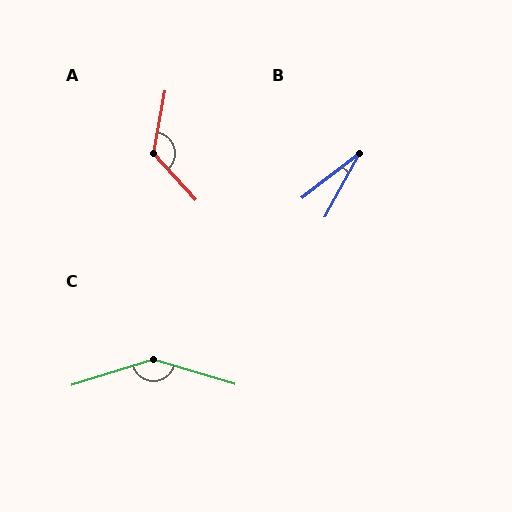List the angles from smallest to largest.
B (24°), A (127°), C (146°).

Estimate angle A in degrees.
Approximately 127 degrees.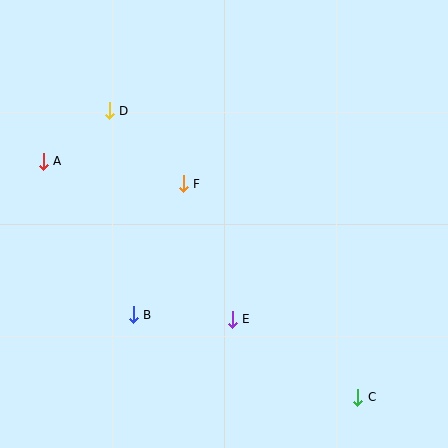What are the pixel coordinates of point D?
Point D is at (109, 111).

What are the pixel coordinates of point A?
Point A is at (43, 161).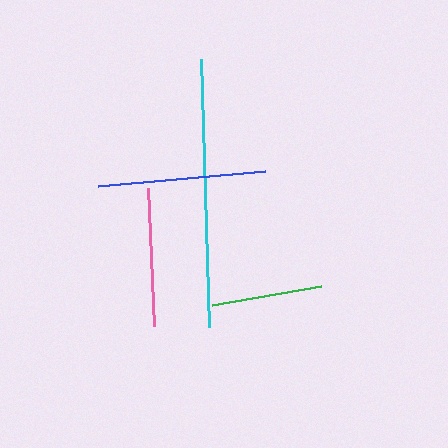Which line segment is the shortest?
The green line is the shortest at approximately 110 pixels.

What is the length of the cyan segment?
The cyan segment is approximately 268 pixels long.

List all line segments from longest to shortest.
From longest to shortest: cyan, blue, pink, green.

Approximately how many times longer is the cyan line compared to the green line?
The cyan line is approximately 2.4 times the length of the green line.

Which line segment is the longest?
The cyan line is the longest at approximately 268 pixels.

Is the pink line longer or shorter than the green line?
The pink line is longer than the green line.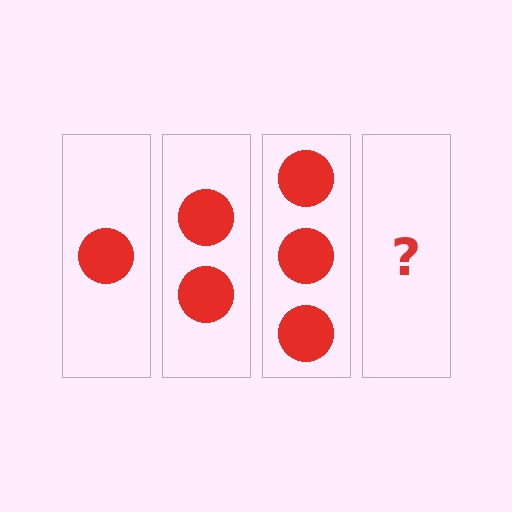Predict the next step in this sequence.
The next step is 4 circles.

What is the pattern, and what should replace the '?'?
The pattern is that each step adds one more circle. The '?' should be 4 circles.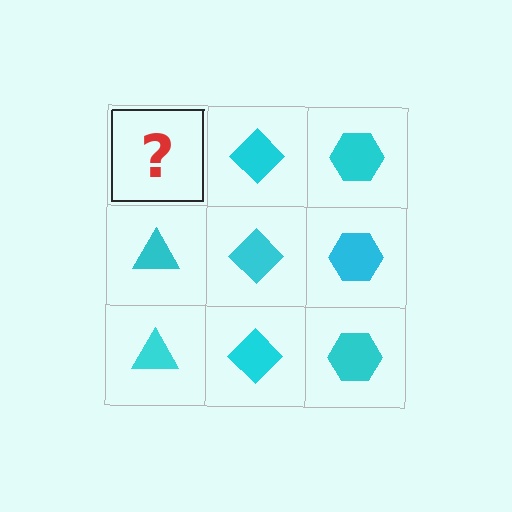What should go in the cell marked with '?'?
The missing cell should contain a cyan triangle.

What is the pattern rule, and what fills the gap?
The rule is that each column has a consistent shape. The gap should be filled with a cyan triangle.